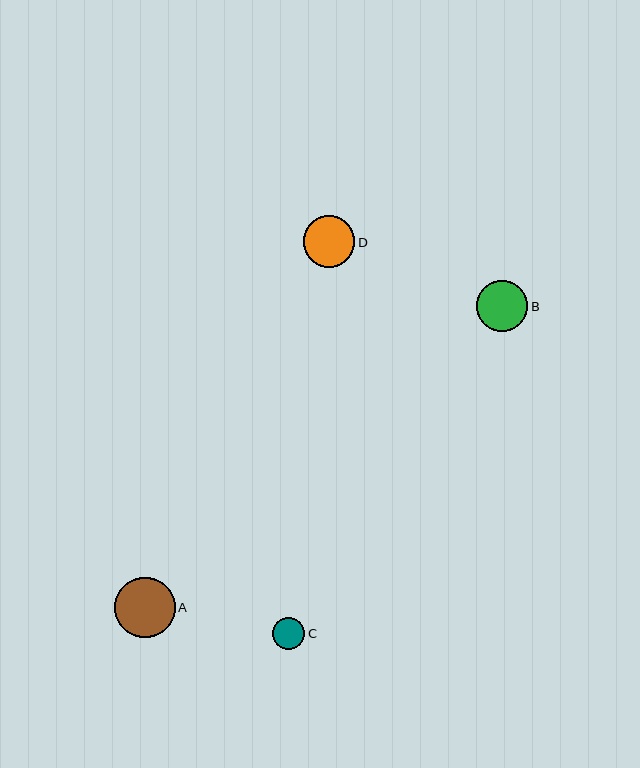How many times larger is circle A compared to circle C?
Circle A is approximately 1.9 times the size of circle C.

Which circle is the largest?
Circle A is the largest with a size of approximately 61 pixels.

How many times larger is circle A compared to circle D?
Circle A is approximately 1.2 times the size of circle D.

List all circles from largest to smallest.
From largest to smallest: A, D, B, C.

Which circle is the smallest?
Circle C is the smallest with a size of approximately 32 pixels.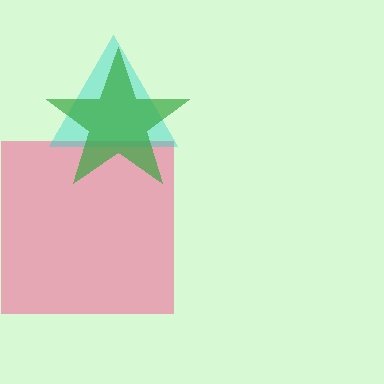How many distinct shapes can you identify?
There are 3 distinct shapes: a pink square, a cyan triangle, a green star.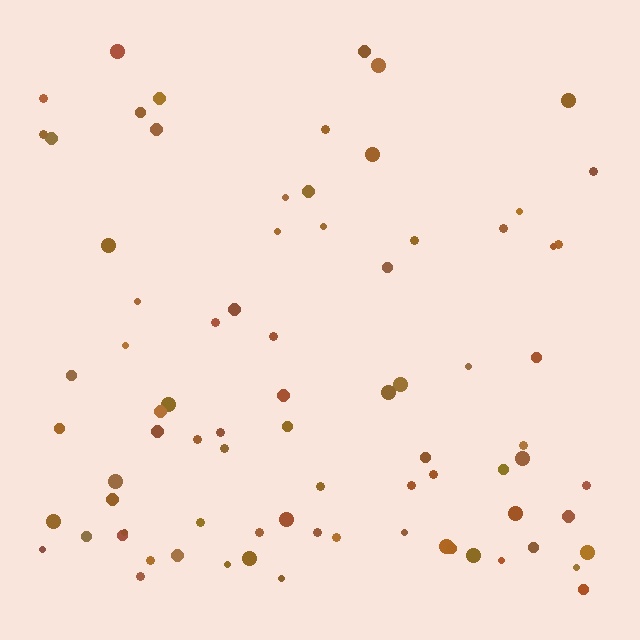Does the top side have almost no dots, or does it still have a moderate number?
Still a moderate number, just noticeably fewer than the bottom.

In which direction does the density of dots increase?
From top to bottom, with the bottom side densest.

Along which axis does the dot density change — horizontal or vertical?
Vertical.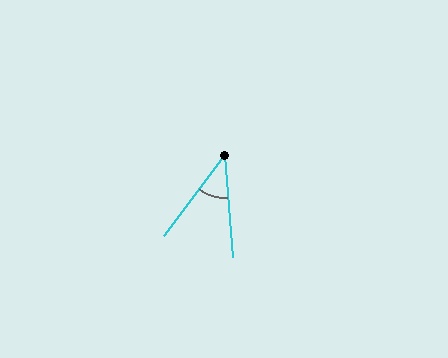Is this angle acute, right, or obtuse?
It is acute.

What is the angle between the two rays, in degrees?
Approximately 42 degrees.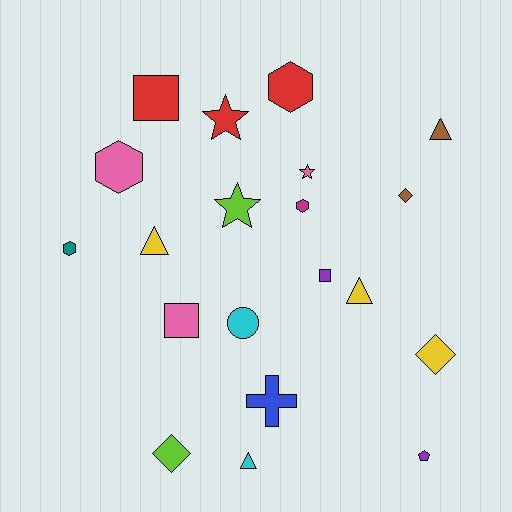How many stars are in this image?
There are 3 stars.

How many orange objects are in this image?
There are no orange objects.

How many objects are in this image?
There are 20 objects.